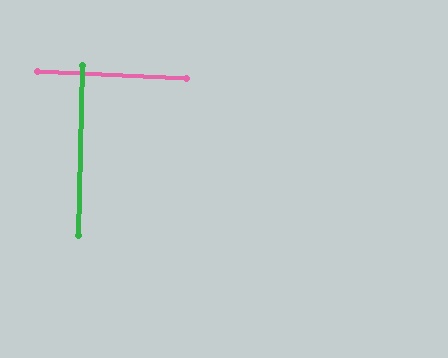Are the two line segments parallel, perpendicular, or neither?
Perpendicular — they meet at approximately 89°.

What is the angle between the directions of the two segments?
Approximately 89 degrees.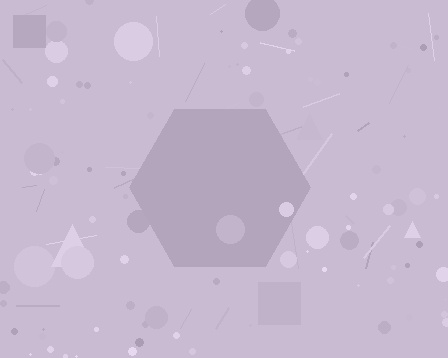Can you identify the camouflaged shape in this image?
The camouflaged shape is a hexagon.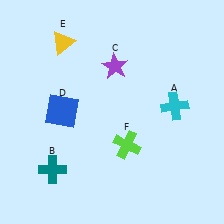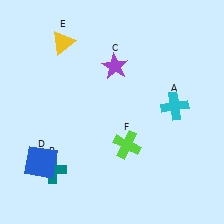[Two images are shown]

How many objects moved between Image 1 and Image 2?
1 object moved between the two images.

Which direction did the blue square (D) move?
The blue square (D) moved down.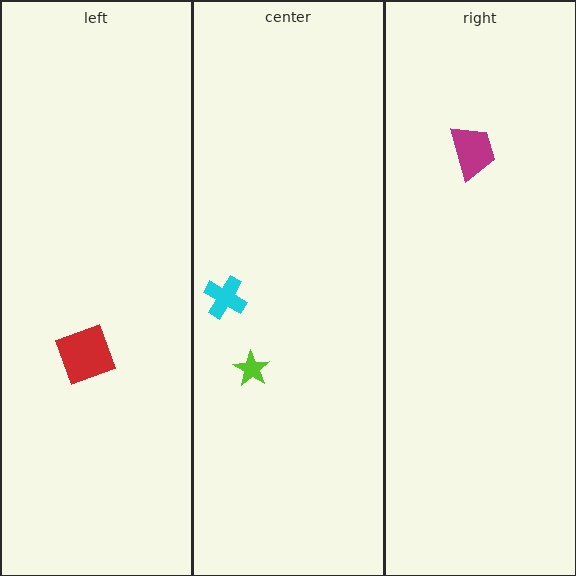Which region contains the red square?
The left region.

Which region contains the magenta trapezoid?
The right region.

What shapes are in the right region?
The magenta trapezoid.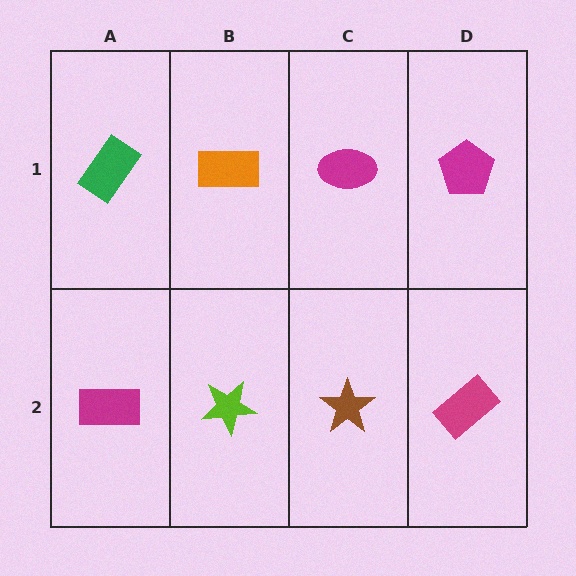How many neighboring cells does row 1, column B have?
3.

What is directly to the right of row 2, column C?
A magenta rectangle.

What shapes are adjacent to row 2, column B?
An orange rectangle (row 1, column B), a magenta rectangle (row 2, column A), a brown star (row 2, column C).